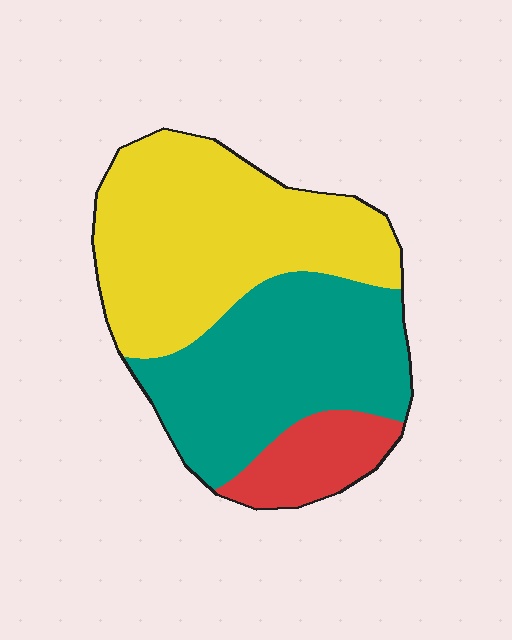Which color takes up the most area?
Yellow, at roughly 45%.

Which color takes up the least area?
Red, at roughly 10%.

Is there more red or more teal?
Teal.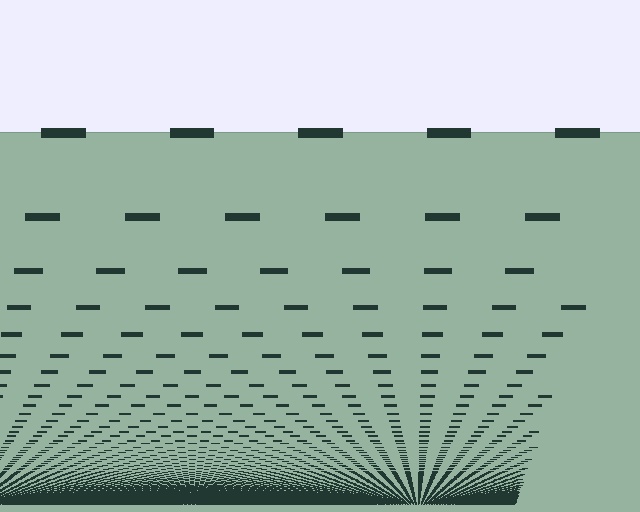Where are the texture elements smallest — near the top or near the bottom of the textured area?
Near the bottom.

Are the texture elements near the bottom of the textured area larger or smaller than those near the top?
Smaller. The gradient is inverted — elements near the bottom are smaller and denser.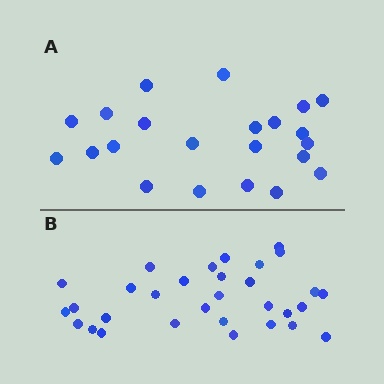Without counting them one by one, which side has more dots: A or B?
Region B (the bottom region) has more dots.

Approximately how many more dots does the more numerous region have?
Region B has roughly 8 or so more dots than region A.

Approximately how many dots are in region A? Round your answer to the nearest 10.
About 20 dots. (The exact count is 22, which rounds to 20.)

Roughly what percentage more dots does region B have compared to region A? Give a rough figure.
About 40% more.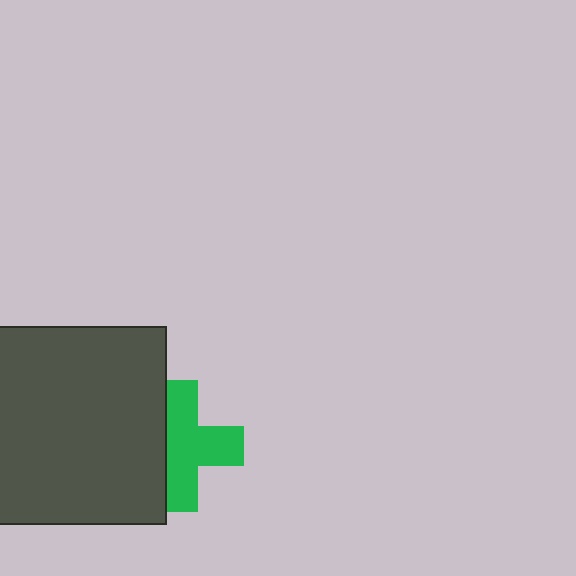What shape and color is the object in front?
The object in front is a dark gray rectangle.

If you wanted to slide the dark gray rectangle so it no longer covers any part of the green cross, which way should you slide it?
Slide it left — that is the most direct way to separate the two shapes.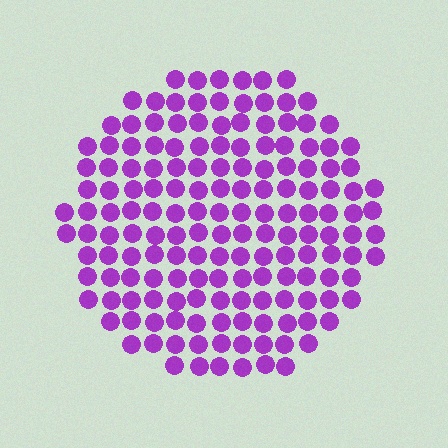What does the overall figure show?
The overall figure shows a circle.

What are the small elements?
The small elements are circles.